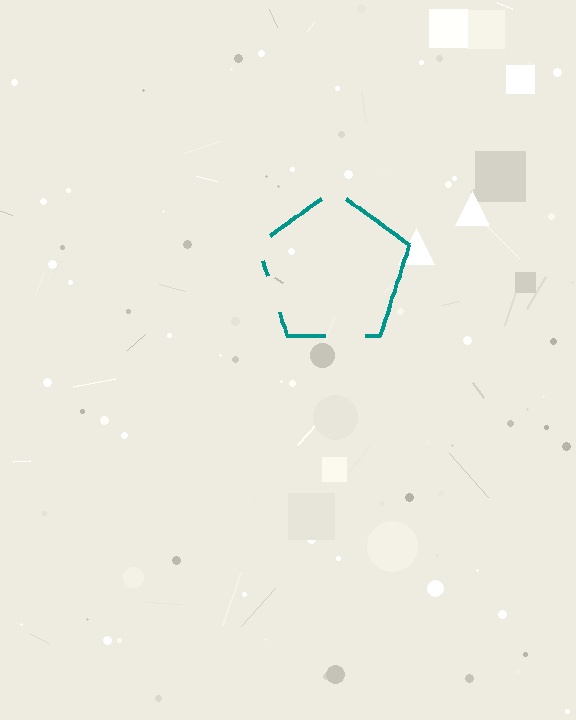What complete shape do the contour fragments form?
The contour fragments form a pentagon.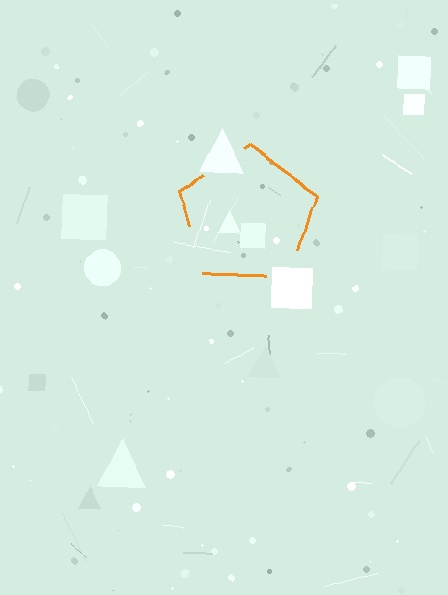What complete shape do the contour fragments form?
The contour fragments form a pentagon.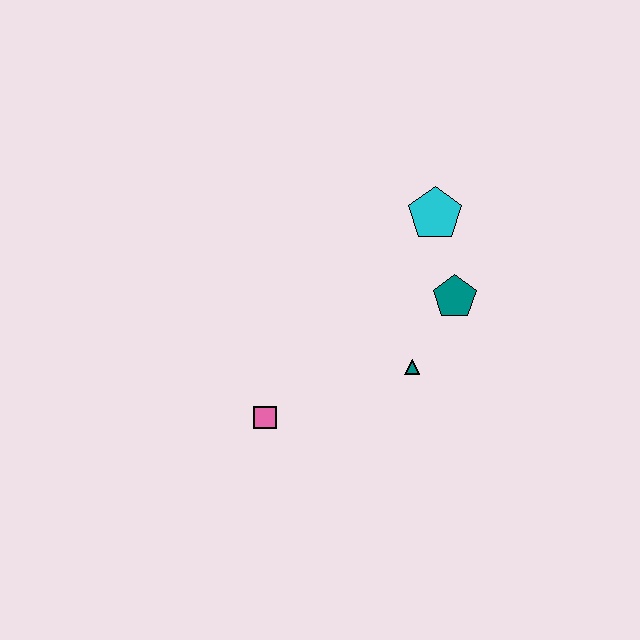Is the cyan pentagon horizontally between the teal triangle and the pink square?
No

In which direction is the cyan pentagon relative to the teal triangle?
The cyan pentagon is above the teal triangle.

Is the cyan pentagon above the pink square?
Yes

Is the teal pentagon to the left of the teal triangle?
No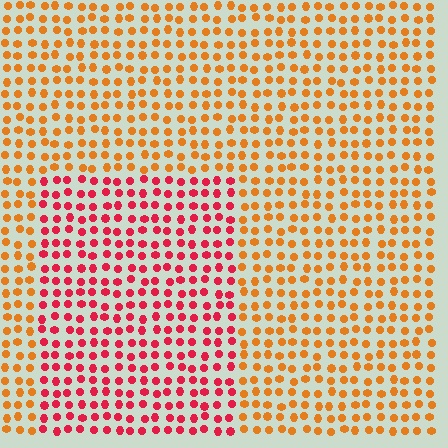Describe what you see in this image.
The image is filled with small orange elements in a uniform arrangement. A rectangle-shaped region is visible where the elements are tinted to a slightly different hue, forming a subtle color boundary.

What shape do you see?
I see a rectangle.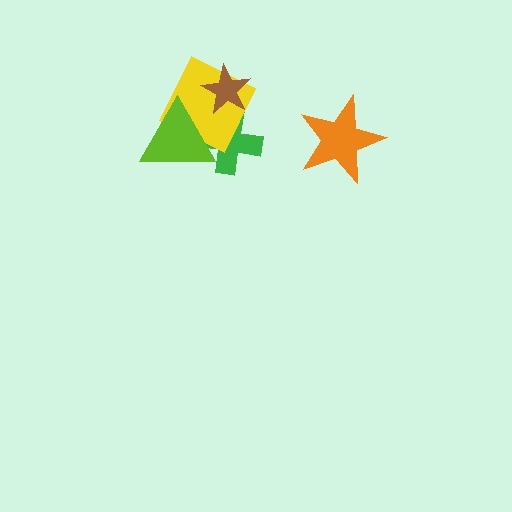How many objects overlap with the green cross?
3 objects overlap with the green cross.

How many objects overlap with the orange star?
0 objects overlap with the orange star.